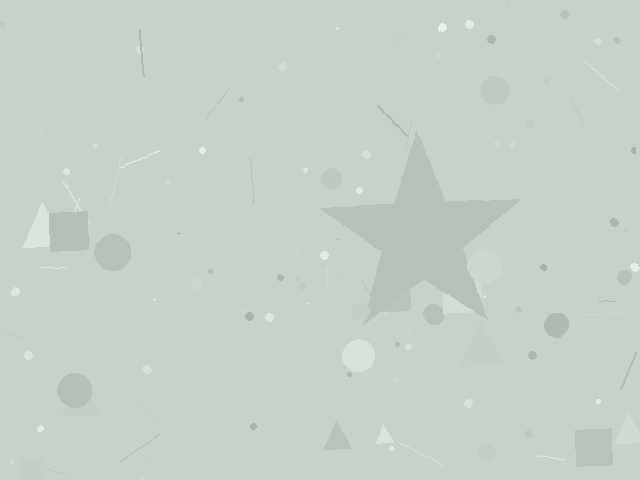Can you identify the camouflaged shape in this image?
The camouflaged shape is a star.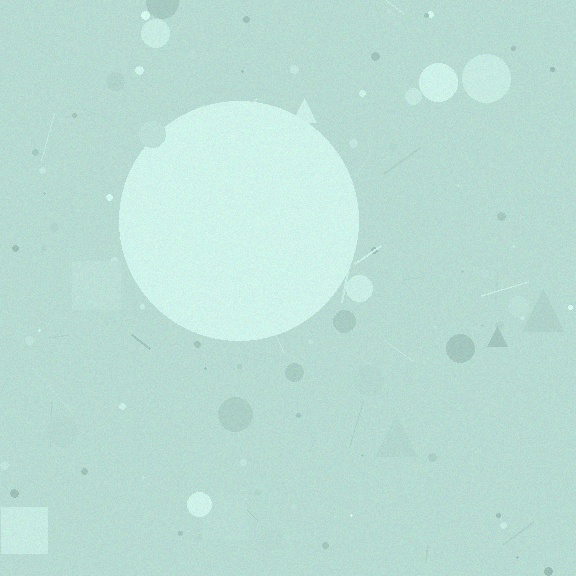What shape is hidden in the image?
A circle is hidden in the image.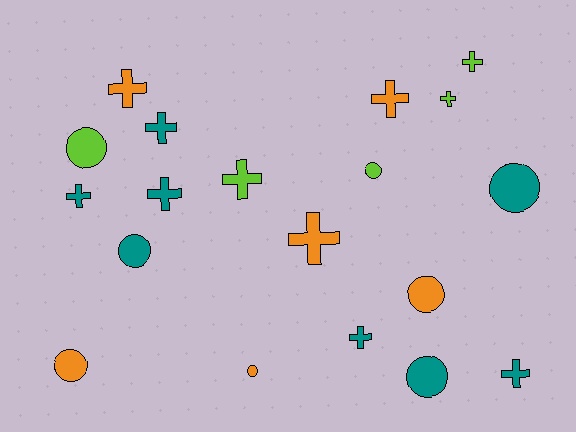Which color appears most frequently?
Teal, with 8 objects.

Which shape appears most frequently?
Cross, with 11 objects.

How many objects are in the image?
There are 19 objects.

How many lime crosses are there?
There are 3 lime crosses.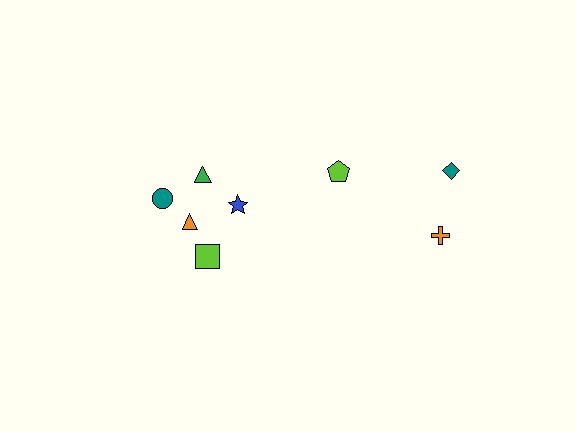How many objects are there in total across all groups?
There are 8 objects.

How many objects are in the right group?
There are 3 objects.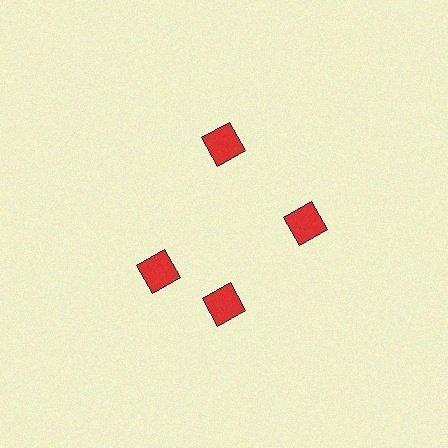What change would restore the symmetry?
The symmetry would be restored by rotating it back into even spacing with its neighbors so that all 4 diamonds sit at equal angles and equal distance from the center.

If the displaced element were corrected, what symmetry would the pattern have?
It would have 4-fold rotational symmetry — the pattern would map onto itself every 90 degrees.